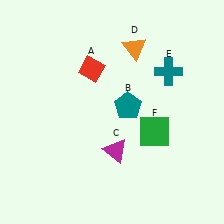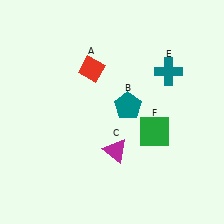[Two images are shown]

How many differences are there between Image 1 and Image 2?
There is 1 difference between the two images.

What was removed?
The orange triangle (D) was removed in Image 2.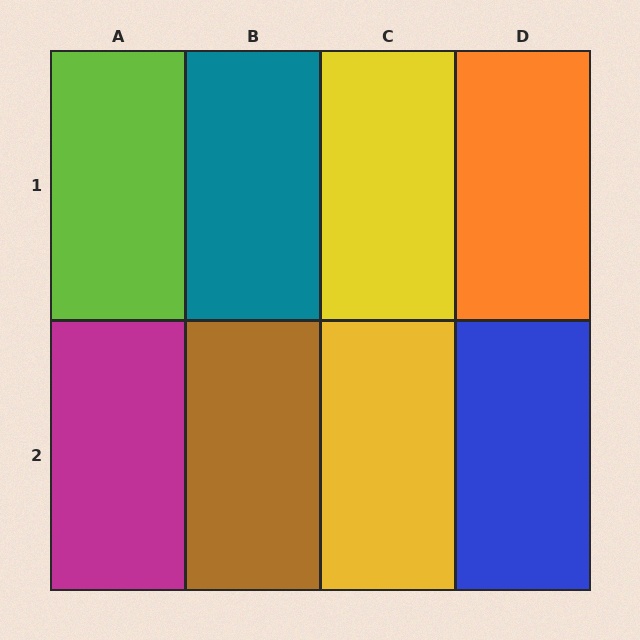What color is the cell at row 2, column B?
Brown.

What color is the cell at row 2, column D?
Blue.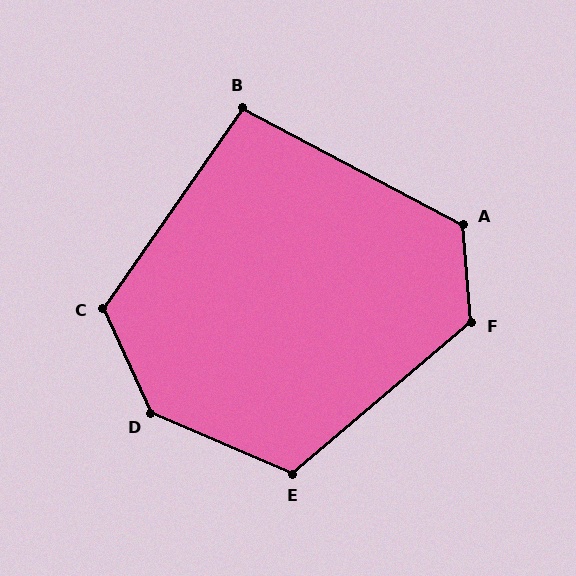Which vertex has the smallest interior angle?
B, at approximately 97 degrees.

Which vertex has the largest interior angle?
D, at approximately 138 degrees.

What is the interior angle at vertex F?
Approximately 126 degrees (obtuse).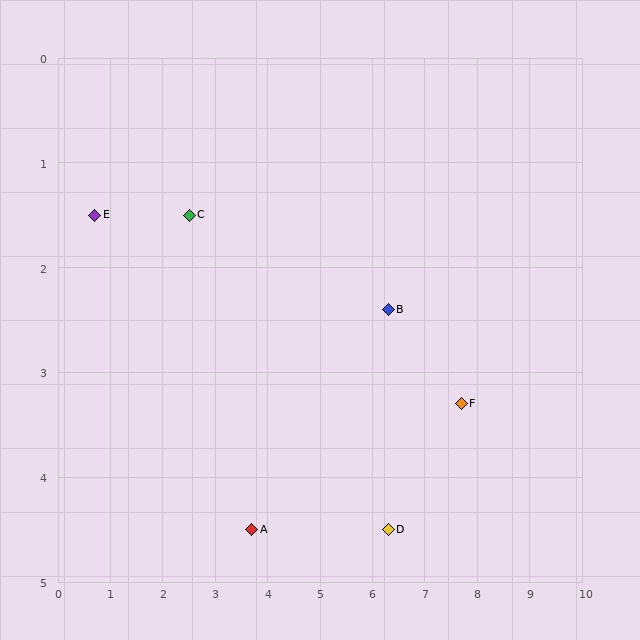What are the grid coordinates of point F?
Point F is at approximately (7.7, 3.3).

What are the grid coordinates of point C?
Point C is at approximately (2.5, 1.5).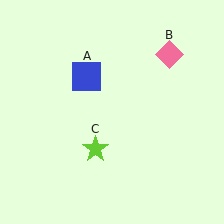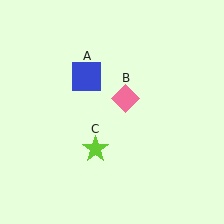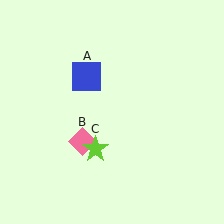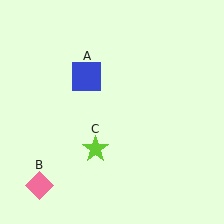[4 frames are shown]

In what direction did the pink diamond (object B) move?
The pink diamond (object B) moved down and to the left.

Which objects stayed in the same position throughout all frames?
Blue square (object A) and lime star (object C) remained stationary.